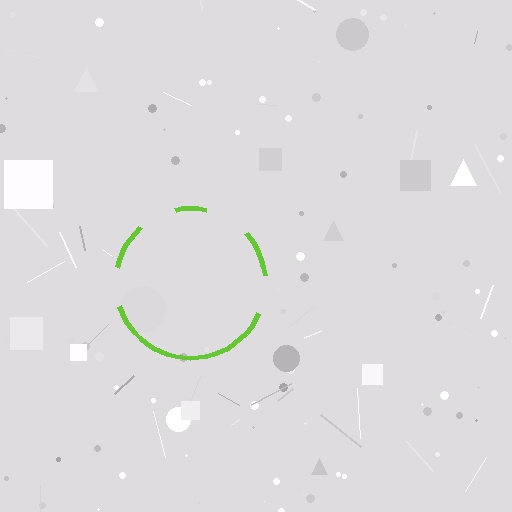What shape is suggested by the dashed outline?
The dashed outline suggests a circle.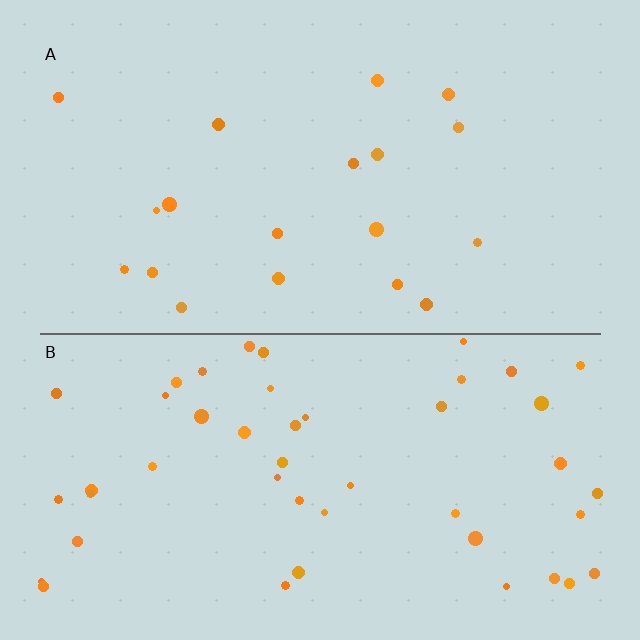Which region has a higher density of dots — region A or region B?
B (the bottom).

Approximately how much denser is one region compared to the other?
Approximately 2.4× — region B over region A.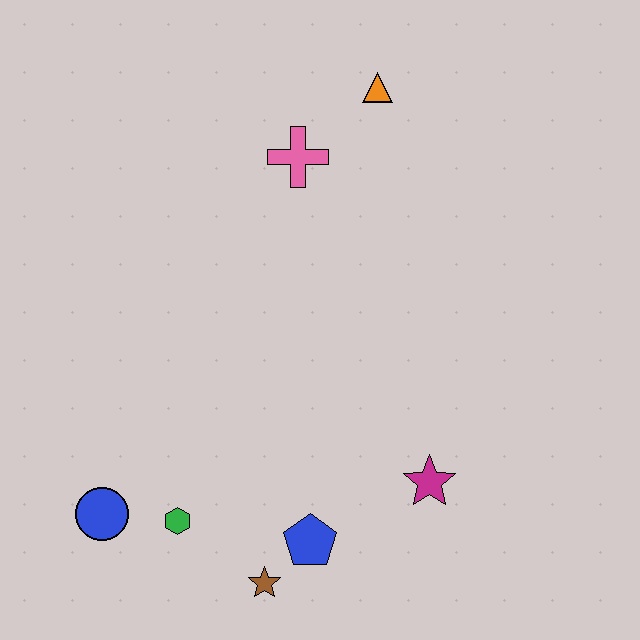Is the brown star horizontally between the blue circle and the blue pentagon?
Yes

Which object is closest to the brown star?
The blue pentagon is closest to the brown star.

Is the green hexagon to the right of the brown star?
No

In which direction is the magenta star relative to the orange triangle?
The magenta star is below the orange triangle.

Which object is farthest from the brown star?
The orange triangle is farthest from the brown star.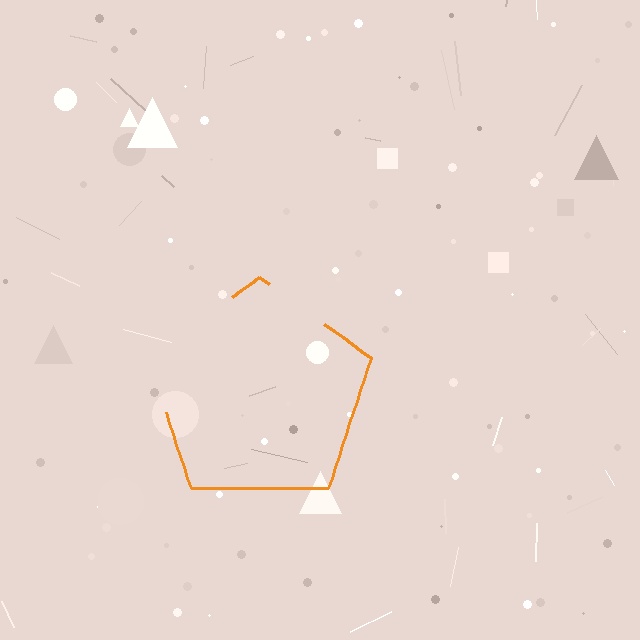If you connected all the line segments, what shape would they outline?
They would outline a pentagon.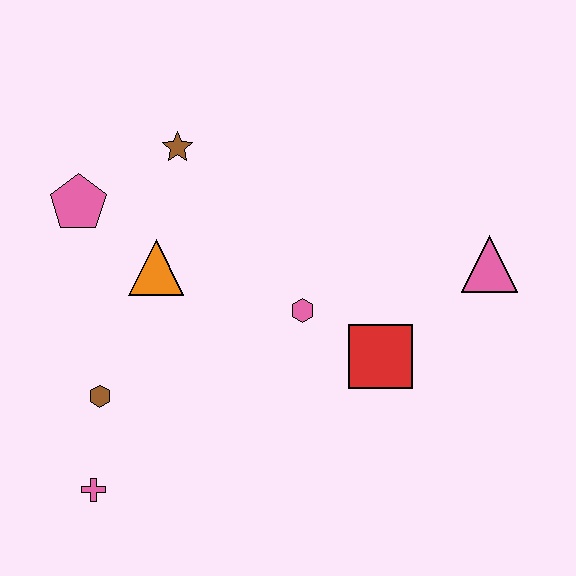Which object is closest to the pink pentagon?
The orange triangle is closest to the pink pentagon.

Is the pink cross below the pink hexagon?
Yes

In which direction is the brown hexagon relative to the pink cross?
The brown hexagon is above the pink cross.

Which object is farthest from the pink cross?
The pink triangle is farthest from the pink cross.